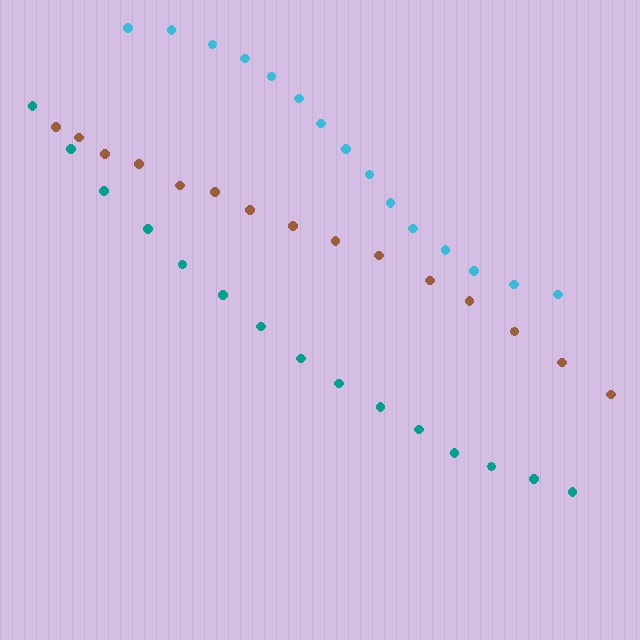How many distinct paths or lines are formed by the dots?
There are 3 distinct paths.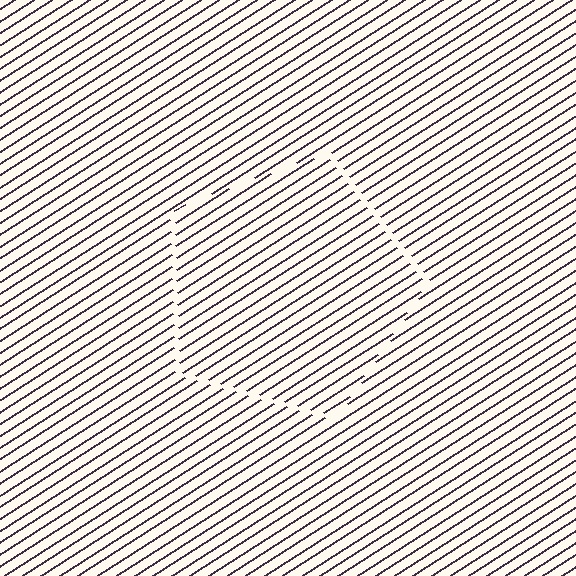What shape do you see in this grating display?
An illusory pentagon. The interior of the shape contains the same grating, shifted by half a period — the contour is defined by the phase discontinuity where line-ends from the inner and outer gratings abut.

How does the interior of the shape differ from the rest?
The interior of the shape contains the same grating, shifted by half a period — the contour is defined by the phase discontinuity where line-ends from the inner and outer gratings abut.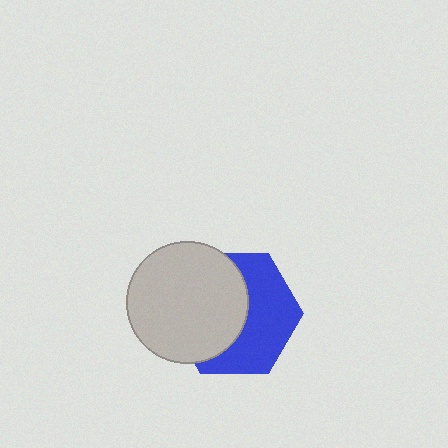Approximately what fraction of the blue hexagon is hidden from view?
Roughly 51% of the blue hexagon is hidden behind the light gray circle.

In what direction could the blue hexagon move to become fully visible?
The blue hexagon could move right. That would shift it out from behind the light gray circle entirely.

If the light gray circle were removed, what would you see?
You would see the complete blue hexagon.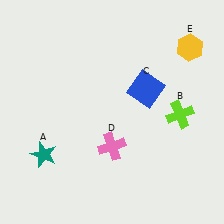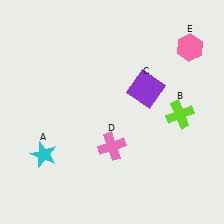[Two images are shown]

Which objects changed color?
A changed from teal to cyan. C changed from blue to purple. E changed from yellow to pink.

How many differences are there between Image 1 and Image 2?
There are 3 differences between the two images.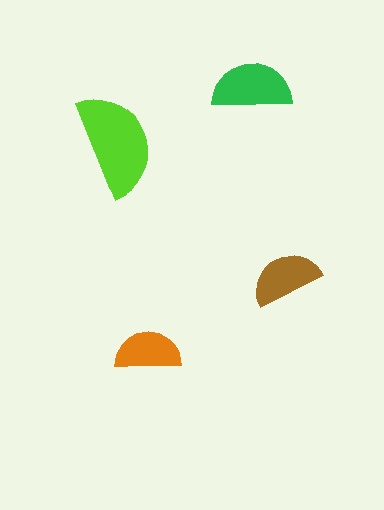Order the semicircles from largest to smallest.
the lime one, the green one, the brown one, the orange one.